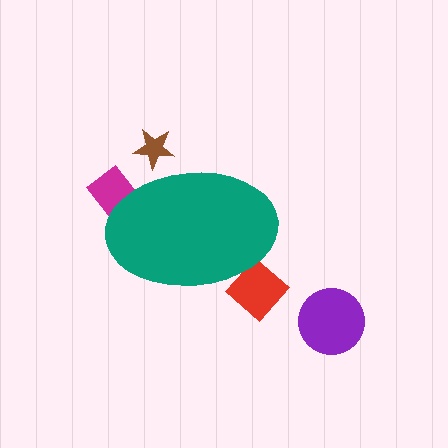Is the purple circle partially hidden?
No, the purple circle is fully visible.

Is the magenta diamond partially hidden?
Yes, the magenta diamond is partially hidden behind the teal ellipse.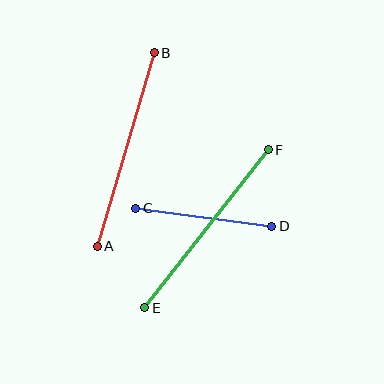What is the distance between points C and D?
The distance is approximately 137 pixels.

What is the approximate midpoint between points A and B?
The midpoint is at approximately (126, 150) pixels.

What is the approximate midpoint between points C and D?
The midpoint is at approximately (204, 217) pixels.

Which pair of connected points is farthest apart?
Points A and B are farthest apart.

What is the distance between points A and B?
The distance is approximately 202 pixels.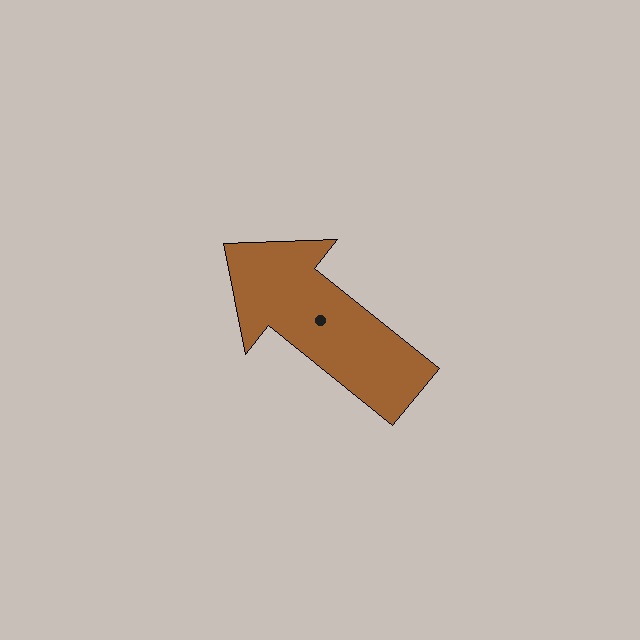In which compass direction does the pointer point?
Northwest.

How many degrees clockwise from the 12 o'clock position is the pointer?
Approximately 309 degrees.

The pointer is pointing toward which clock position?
Roughly 10 o'clock.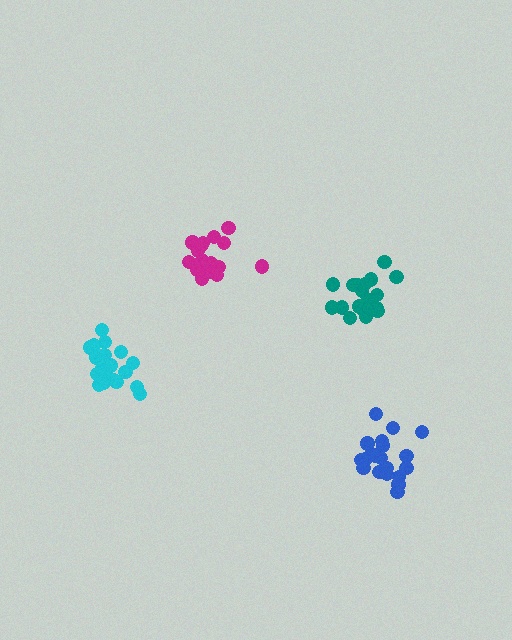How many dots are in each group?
Group 1: 18 dots, Group 2: 19 dots, Group 3: 18 dots, Group 4: 19 dots (74 total).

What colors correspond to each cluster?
The clusters are colored: magenta, blue, teal, cyan.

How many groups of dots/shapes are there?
There are 4 groups.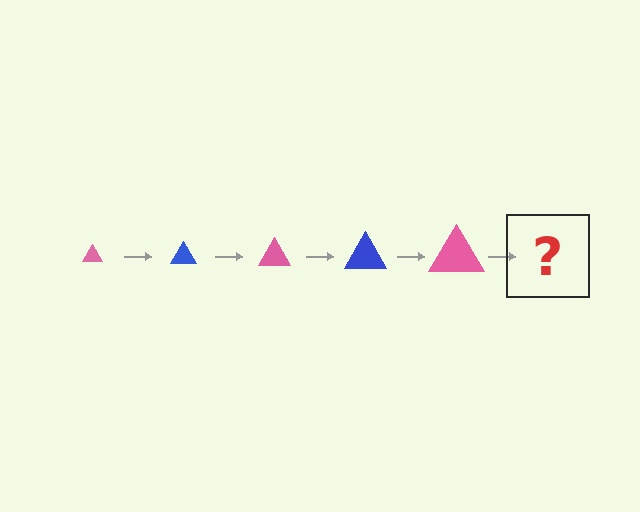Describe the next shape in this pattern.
It should be a blue triangle, larger than the previous one.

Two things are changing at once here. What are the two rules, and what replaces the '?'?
The two rules are that the triangle grows larger each step and the color cycles through pink and blue. The '?' should be a blue triangle, larger than the previous one.